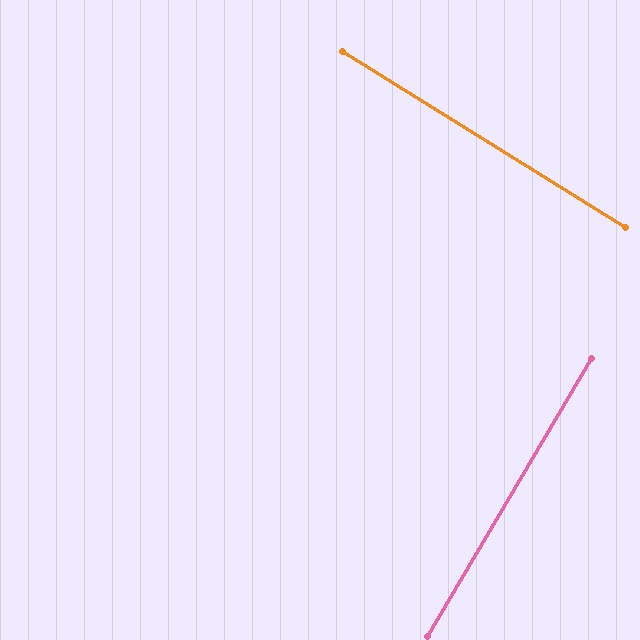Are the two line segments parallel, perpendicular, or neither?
Perpendicular — they meet at approximately 89°.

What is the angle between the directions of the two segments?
Approximately 89 degrees.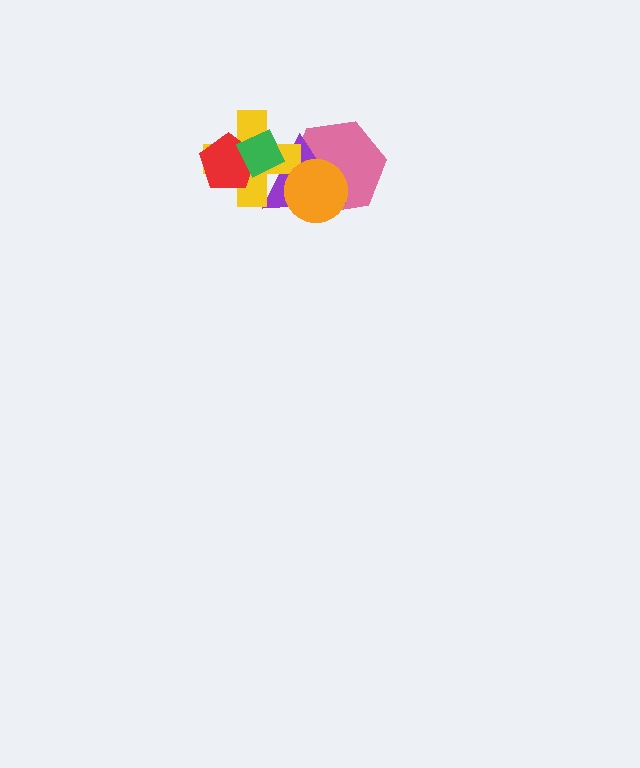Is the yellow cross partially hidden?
Yes, it is partially covered by another shape.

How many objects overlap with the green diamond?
3 objects overlap with the green diamond.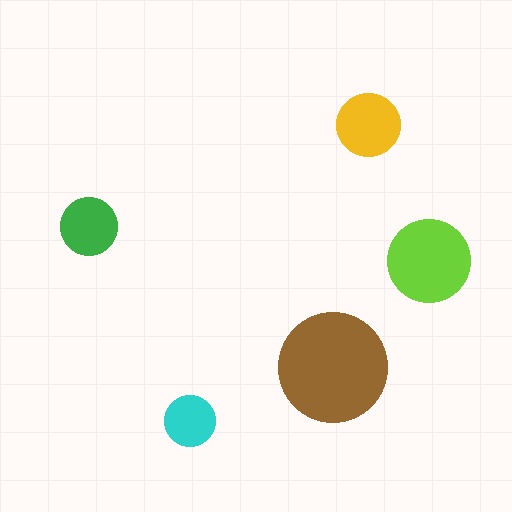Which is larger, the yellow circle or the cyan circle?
The yellow one.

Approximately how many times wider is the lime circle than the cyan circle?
About 1.5 times wider.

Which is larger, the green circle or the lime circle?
The lime one.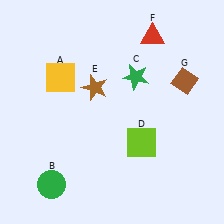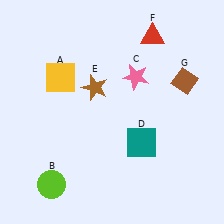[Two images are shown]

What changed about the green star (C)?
In Image 1, C is green. In Image 2, it changed to pink.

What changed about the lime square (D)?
In Image 1, D is lime. In Image 2, it changed to teal.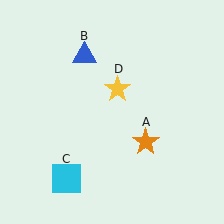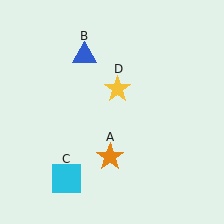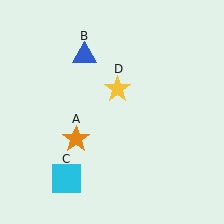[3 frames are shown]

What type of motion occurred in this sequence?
The orange star (object A) rotated clockwise around the center of the scene.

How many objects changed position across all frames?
1 object changed position: orange star (object A).